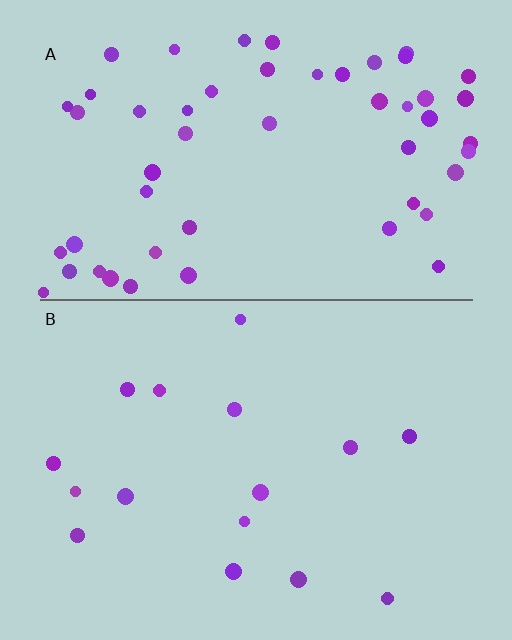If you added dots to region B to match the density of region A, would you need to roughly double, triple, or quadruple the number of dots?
Approximately triple.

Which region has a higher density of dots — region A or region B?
A (the top).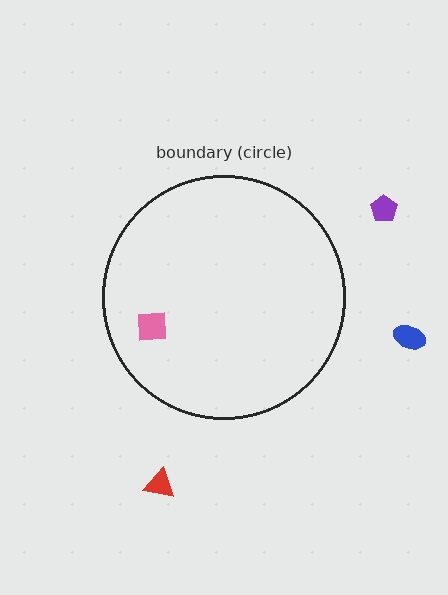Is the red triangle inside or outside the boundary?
Outside.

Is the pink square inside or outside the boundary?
Inside.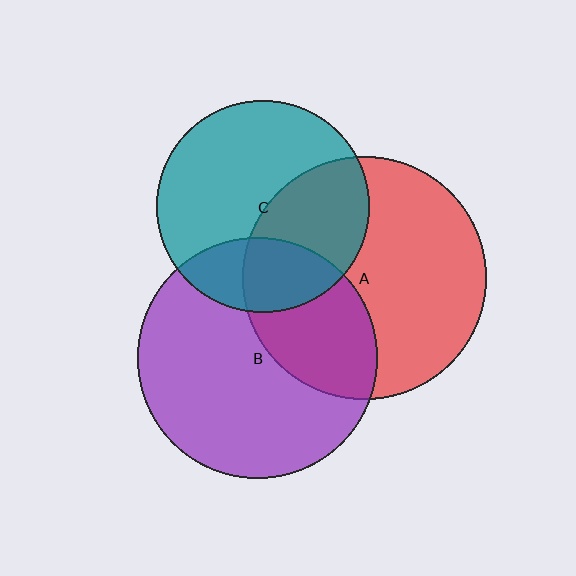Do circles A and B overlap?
Yes.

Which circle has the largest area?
Circle A (red).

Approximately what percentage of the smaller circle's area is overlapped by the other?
Approximately 35%.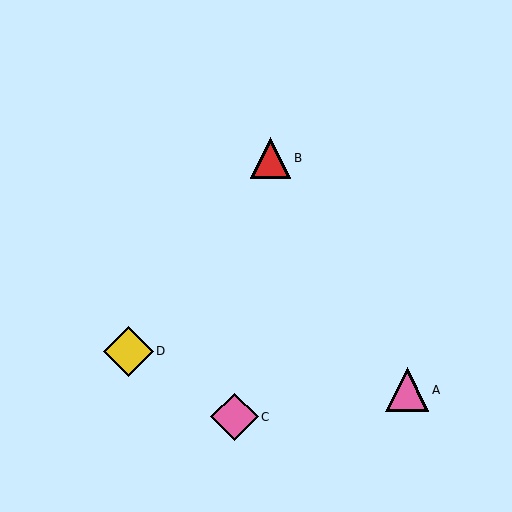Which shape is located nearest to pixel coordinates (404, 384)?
The pink triangle (labeled A) at (407, 390) is nearest to that location.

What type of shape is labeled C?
Shape C is a pink diamond.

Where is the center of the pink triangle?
The center of the pink triangle is at (407, 390).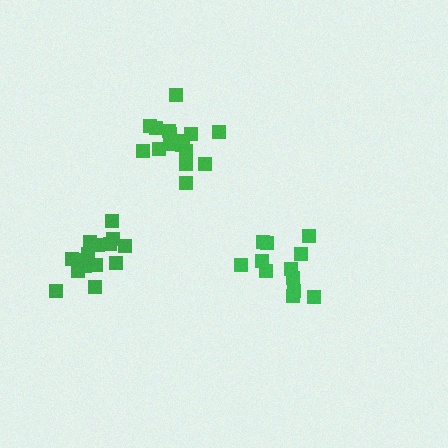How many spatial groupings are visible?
There are 3 spatial groupings.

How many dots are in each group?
Group 1: 16 dots, Group 2: 12 dots, Group 3: 15 dots (43 total).